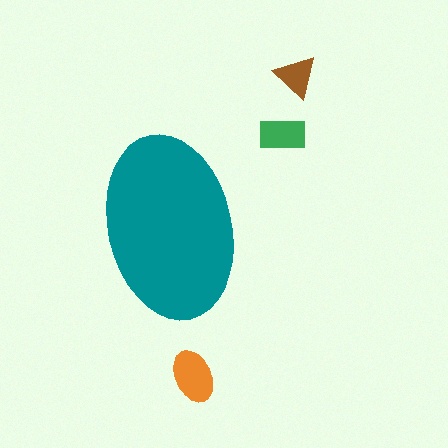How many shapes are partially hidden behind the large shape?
0 shapes are partially hidden.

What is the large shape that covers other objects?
A teal ellipse.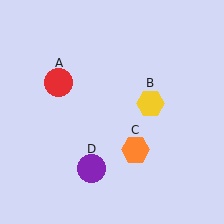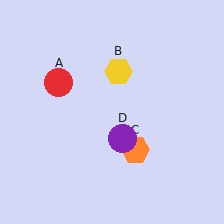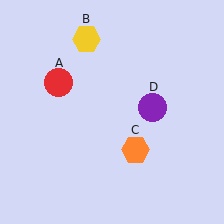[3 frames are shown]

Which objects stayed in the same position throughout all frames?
Red circle (object A) and orange hexagon (object C) remained stationary.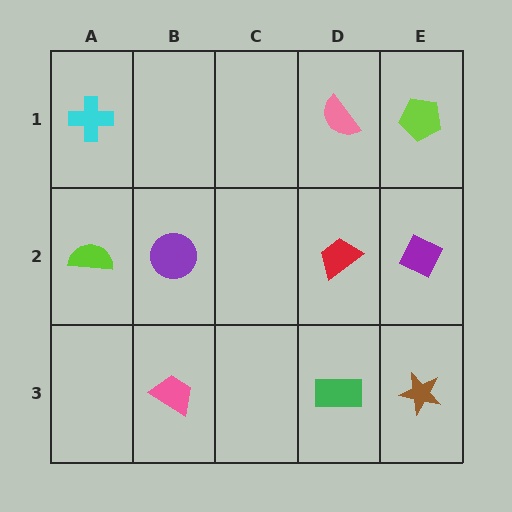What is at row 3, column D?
A green rectangle.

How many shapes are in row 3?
3 shapes.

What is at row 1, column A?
A cyan cross.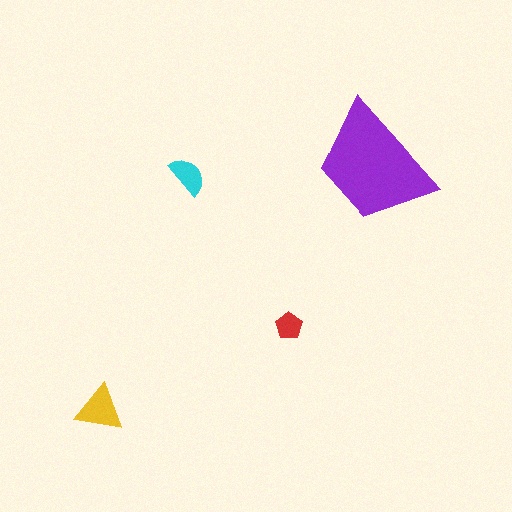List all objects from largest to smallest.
The purple trapezoid, the yellow triangle, the cyan semicircle, the red pentagon.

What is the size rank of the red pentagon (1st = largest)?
4th.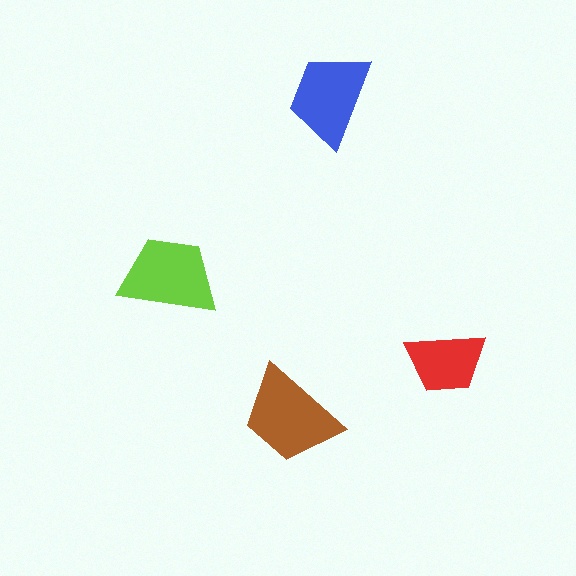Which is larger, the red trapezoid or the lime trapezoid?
The lime one.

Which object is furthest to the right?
The red trapezoid is rightmost.